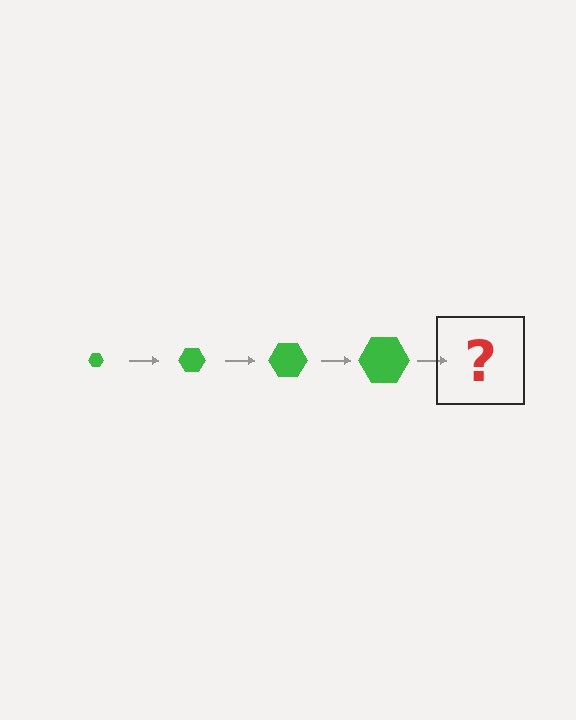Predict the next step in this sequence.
The next step is a green hexagon, larger than the previous one.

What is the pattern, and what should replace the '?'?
The pattern is that the hexagon gets progressively larger each step. The '?' should be a green hexagon, larger than the previous one.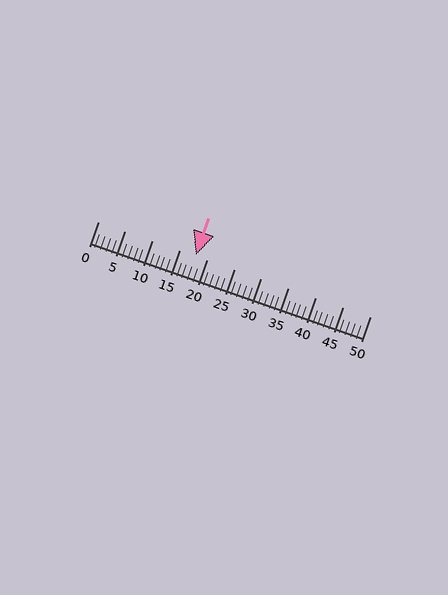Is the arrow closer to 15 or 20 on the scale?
The arrow is closer to 20.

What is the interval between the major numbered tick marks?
The major tick marks are spaced 5 units apart.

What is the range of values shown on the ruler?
The ruler shows values from 0 to 50.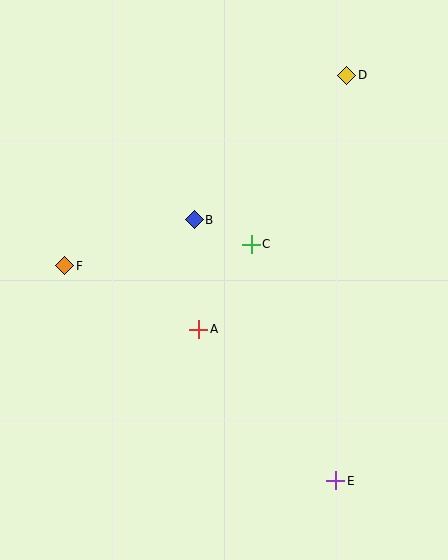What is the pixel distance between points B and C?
The distance between B and C is 62 pixels.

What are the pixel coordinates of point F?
Point F is at (65, 266).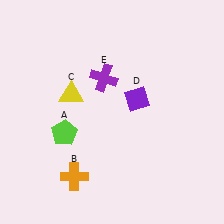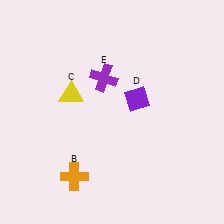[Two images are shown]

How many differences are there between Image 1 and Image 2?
There is 1 difference between the two images.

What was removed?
The lime pentagon (A) was removed in Image 2.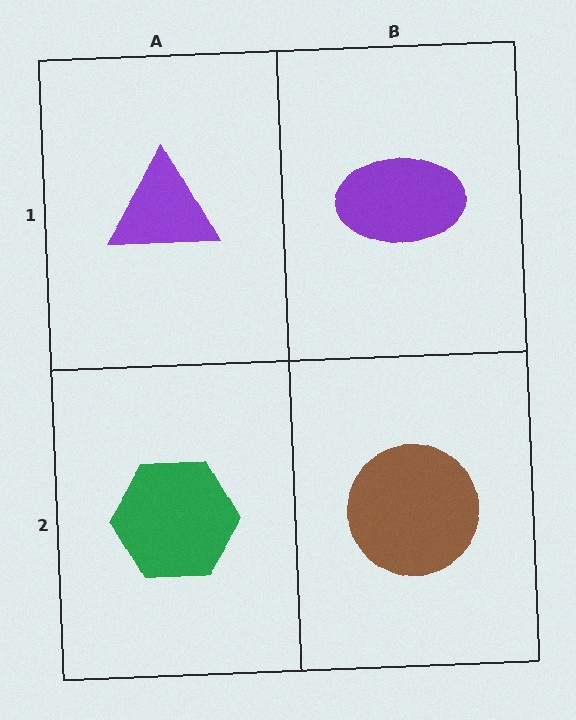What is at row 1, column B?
A purple ellipse.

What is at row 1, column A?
A purple triangle.